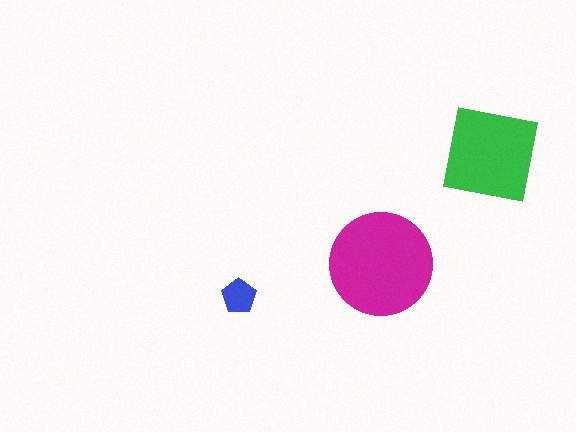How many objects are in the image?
There are 3 objects in the image.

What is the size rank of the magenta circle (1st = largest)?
1st.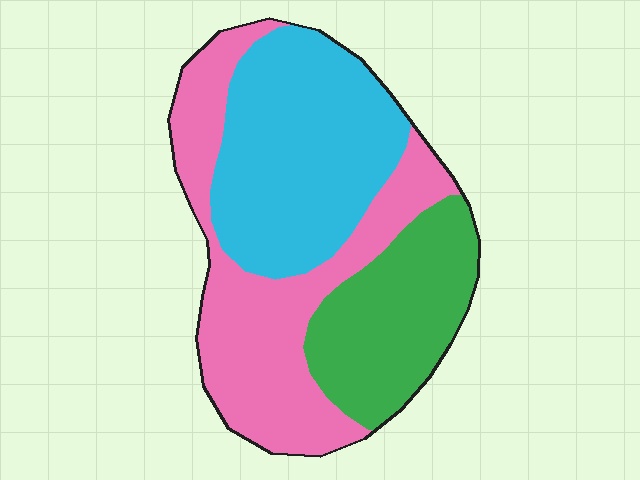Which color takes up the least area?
Green, at roughly 25%.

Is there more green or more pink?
Pink.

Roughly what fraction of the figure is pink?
Pink covers about 40% of the figure.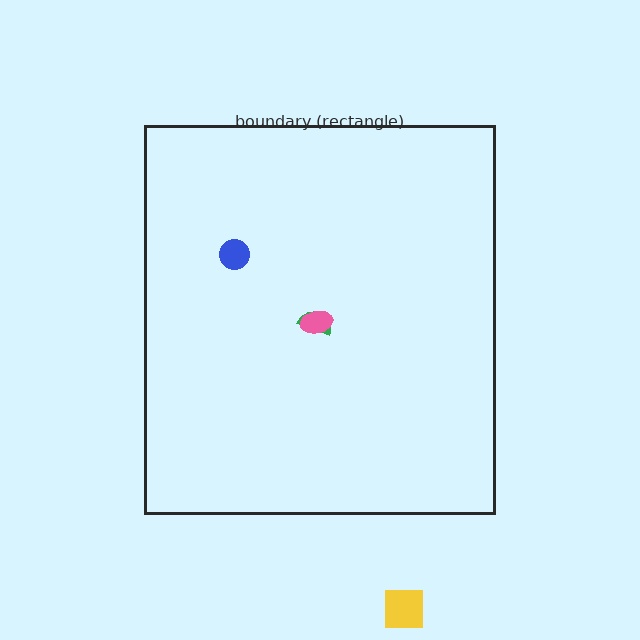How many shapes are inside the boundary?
3 inside, 1 outside.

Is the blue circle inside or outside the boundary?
Inside.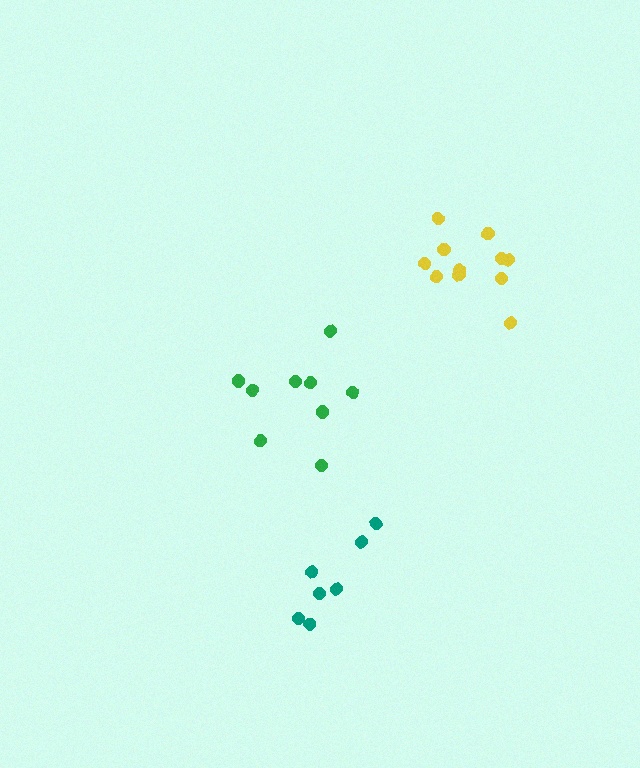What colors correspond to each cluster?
The clusters are colored: teal, yellow, green.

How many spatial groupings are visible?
There are 3 spatial groupings.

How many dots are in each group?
Group 1: 7 dots, Group 2: 11 dots, Group 3: 9 dots (27 total).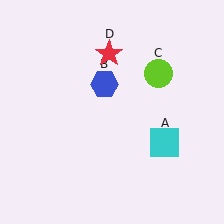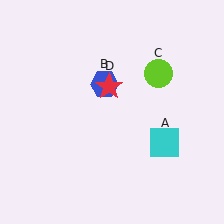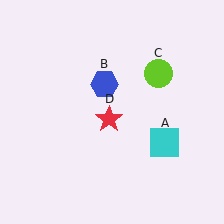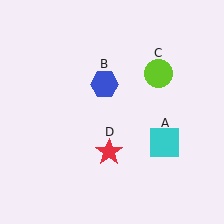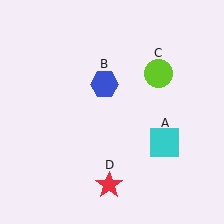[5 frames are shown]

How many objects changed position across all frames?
1 object changed position: red star (object D).